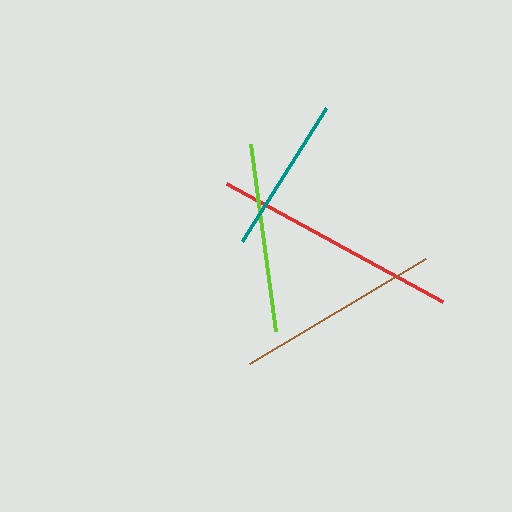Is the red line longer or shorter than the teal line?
The red line is longer than the teal line.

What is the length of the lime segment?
The lime segment is approximately 189 pixels long.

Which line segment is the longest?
The red line is the longest at approximately 246 pixels.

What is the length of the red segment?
The red segment is approximately 246 pixels long.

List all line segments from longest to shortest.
From longest to shortest: red, brown, lime, teal.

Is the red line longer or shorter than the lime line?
The red line is longer than the lime line.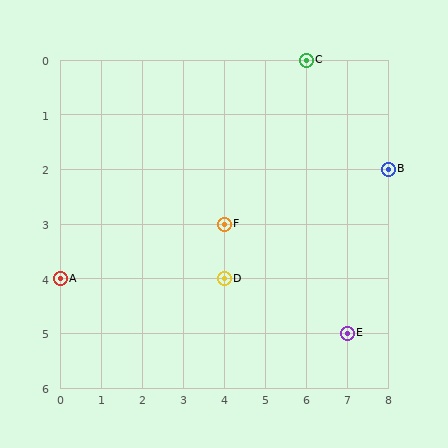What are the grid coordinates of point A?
Point A is at grid coordinates (0, 4).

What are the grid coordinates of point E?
Point E is at grid coordinates (7, 5).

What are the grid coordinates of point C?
Point C is at grid coordinates (6, 0).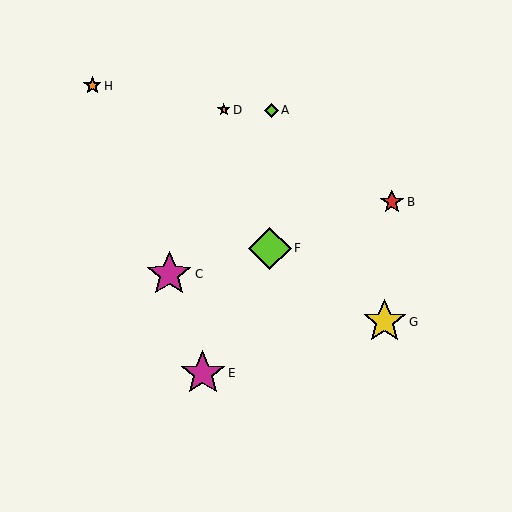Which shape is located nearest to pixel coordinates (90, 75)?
The orange star (labeled H) at (92, 86) is nearest to that location.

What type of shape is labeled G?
Shape G is a yellow star.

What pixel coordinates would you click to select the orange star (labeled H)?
Click at (92, 86) to select the orange star H.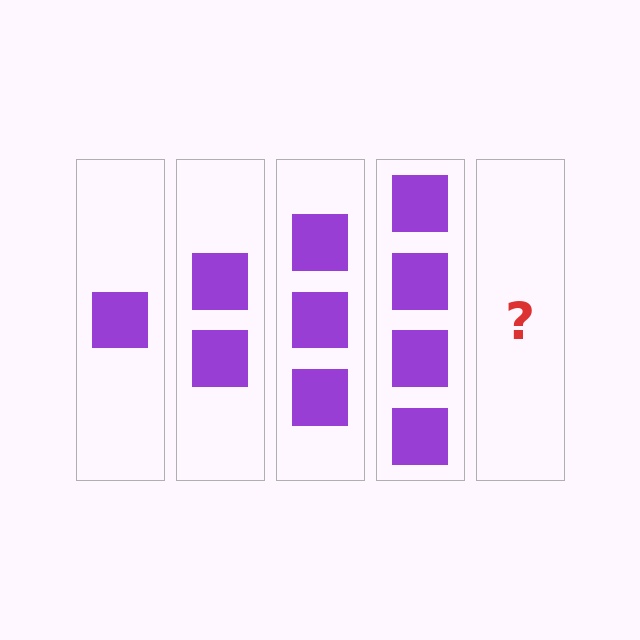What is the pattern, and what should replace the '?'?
The pattern is that each step adds one more square. The '?' should be 5 squares.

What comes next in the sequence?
The next element should be 5 squares.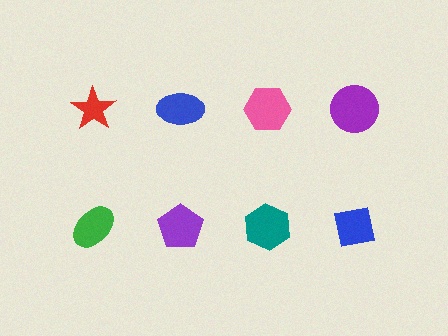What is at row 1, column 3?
A pink hexagon.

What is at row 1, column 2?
A blue ellipse.